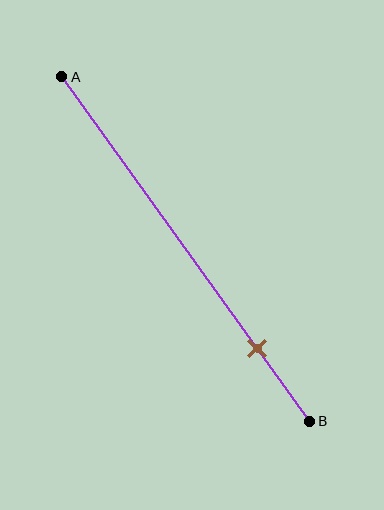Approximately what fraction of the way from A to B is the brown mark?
The brown mark is approximately 80% of the way from A to B.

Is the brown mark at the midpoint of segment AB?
No, the mark is at about 80% from A, not at the 50% midpoint.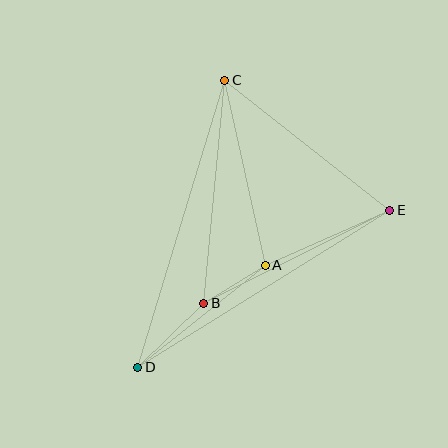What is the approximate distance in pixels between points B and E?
The distance between B and E is approximately 208 pixels.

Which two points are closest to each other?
Points A and B are closest to each other.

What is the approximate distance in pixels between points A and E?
The distance between A and E is approximately 136 pixels.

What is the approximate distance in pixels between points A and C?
The distance between A and C is approximately 190 pixels.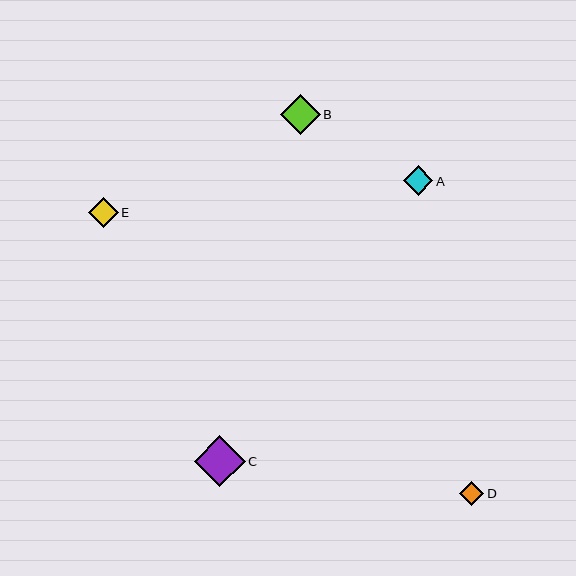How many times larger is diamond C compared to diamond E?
Diamond C is approximately 1.7 times the size of diamond E.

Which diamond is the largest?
Diamond C is the largest with a size of approximately 51 pixels.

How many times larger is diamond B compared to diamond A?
Diamond B is approximately 1.3 times the size of diamond A.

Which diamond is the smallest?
Diamond D is the smallest with a size of approximately 24 pixels.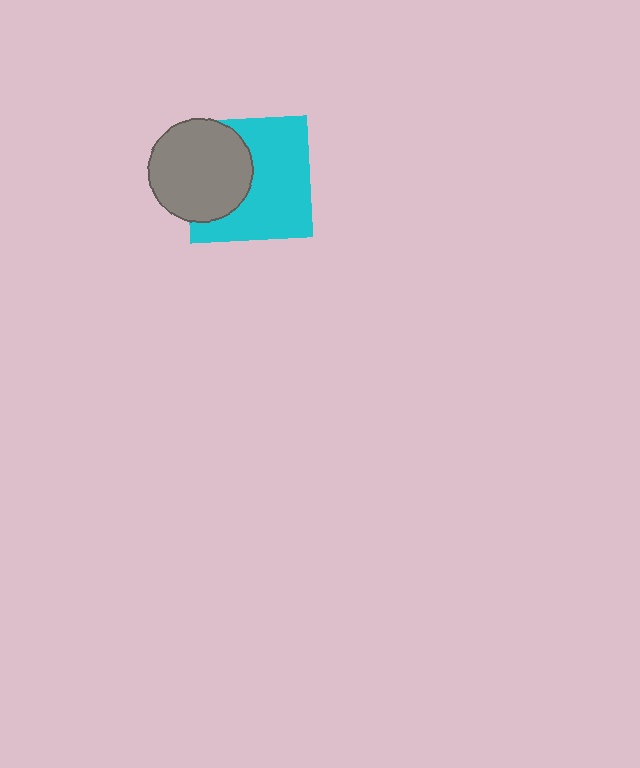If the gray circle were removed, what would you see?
You would see the complete cyan square.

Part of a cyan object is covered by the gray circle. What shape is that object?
It is a square.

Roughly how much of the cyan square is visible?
About half of it is visible (roughly 62%).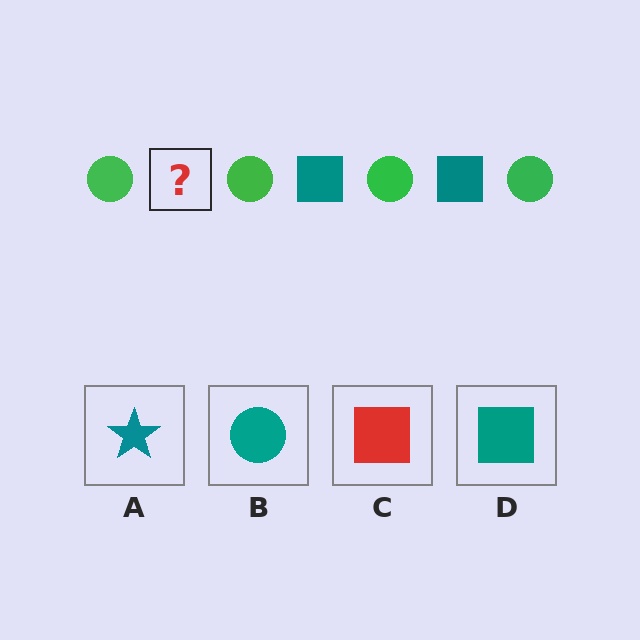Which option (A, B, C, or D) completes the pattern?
D.